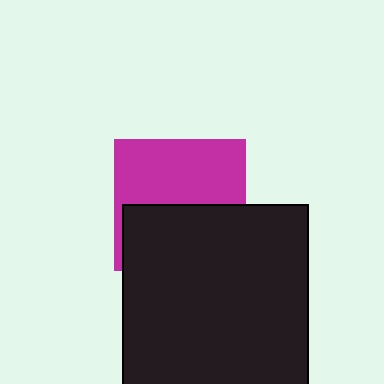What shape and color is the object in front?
The object in front is a black square.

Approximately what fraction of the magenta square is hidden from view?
Roughly 48% of the magenta square is hidden behind the black square.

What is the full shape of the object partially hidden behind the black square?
The partially hidden object is a magenta square.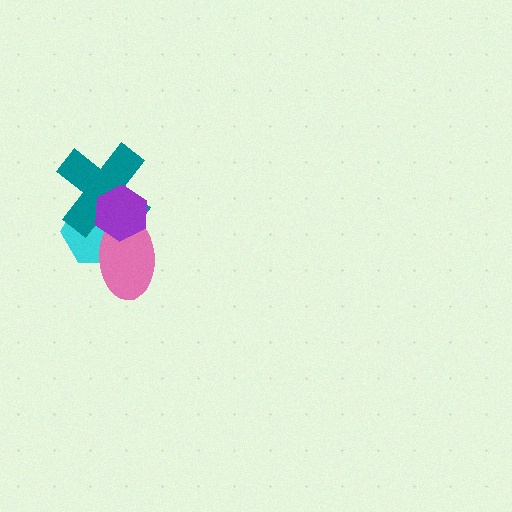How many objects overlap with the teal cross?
3 objects overlap with the teal cross.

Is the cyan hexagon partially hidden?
Yes, it is partially covered by another shape.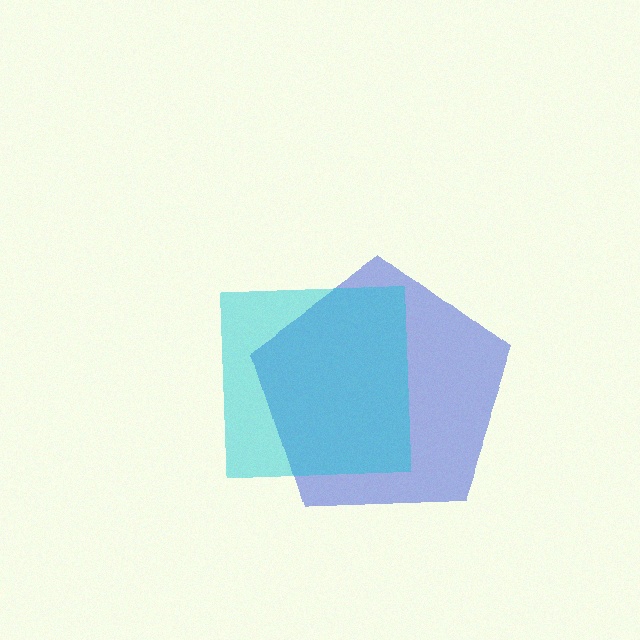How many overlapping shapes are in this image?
There are 2 overlapping shapes in the image.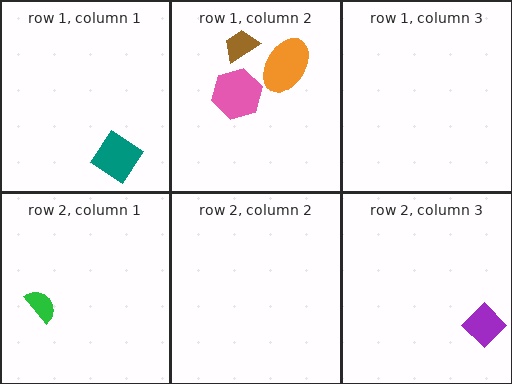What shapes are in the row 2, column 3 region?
The purple diamond.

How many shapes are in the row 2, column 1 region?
1.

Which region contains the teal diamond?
The row 1, column 1 region.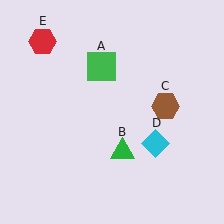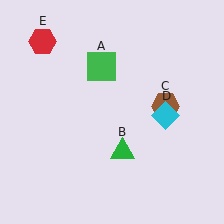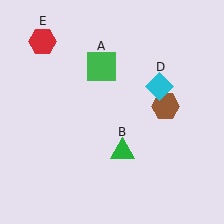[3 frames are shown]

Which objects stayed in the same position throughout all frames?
Green square (object A) and green triangle (object B) and brown hexagon (object C) and red hexagon (object E) remained stationary.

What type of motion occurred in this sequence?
The cyan diamond (object D) rotated counterclockwise around the center of the scene.